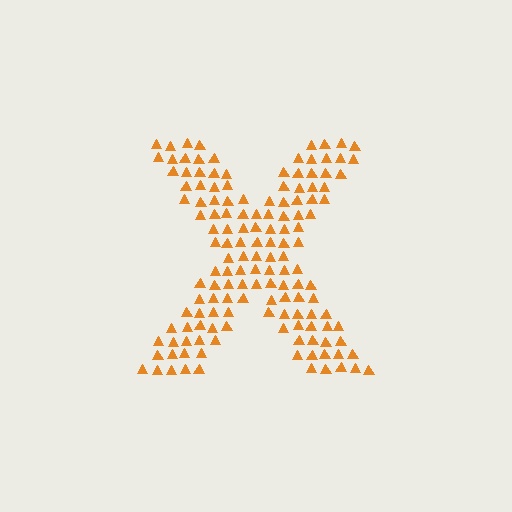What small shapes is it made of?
It is made of small triangles.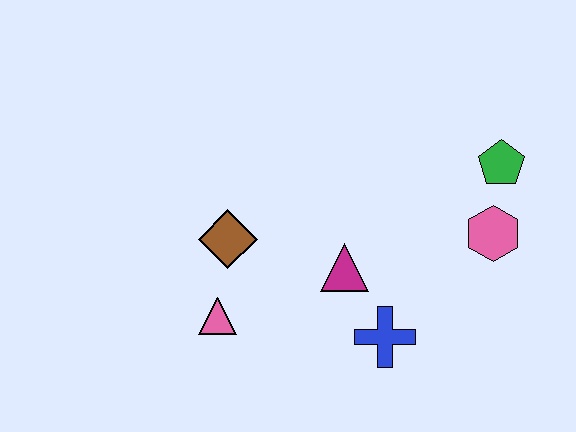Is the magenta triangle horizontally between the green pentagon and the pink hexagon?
No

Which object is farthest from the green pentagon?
The pink triangle is farthest from the green pentagon.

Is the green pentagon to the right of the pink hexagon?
Yes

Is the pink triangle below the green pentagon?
Yes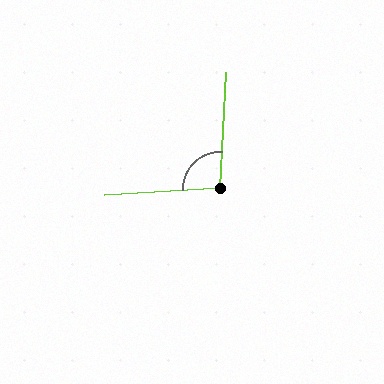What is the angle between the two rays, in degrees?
Approximately 97 degrees.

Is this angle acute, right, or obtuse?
It is obtuse.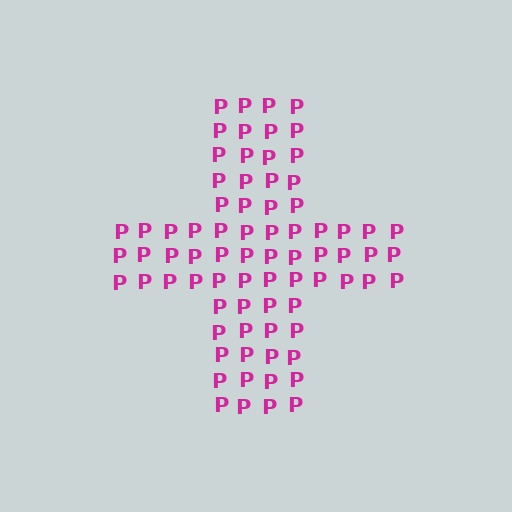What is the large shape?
The large shape is a cross.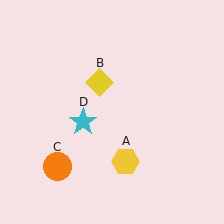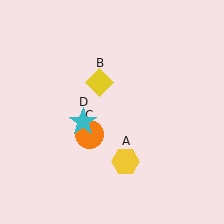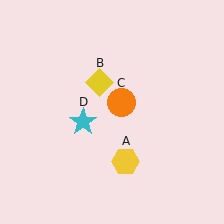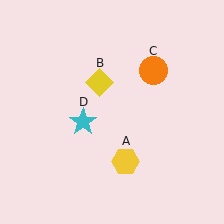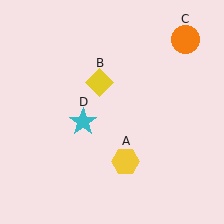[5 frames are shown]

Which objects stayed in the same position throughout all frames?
Yellow hexagon (object A) and yellow diamond (object B) and cyan star (object D) remained stationary.